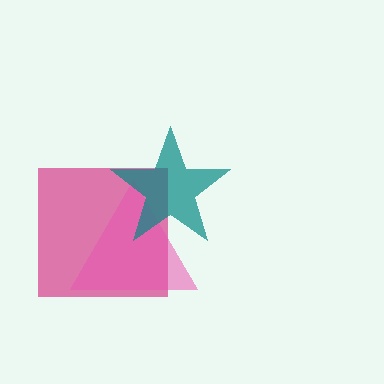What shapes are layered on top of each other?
The layered shapes are: a magenta square, a pink triangle, a teal star.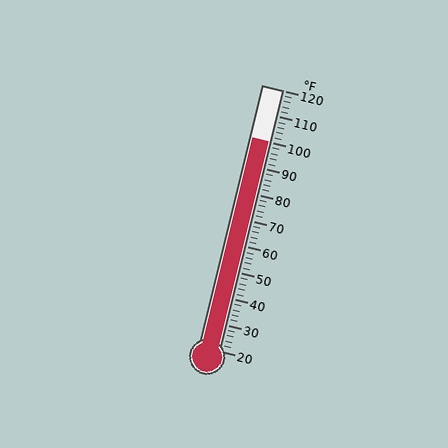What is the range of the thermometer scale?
The thermometer scale ranges from 20°F to 120°F.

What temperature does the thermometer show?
The thermometer shows approximately 100°F.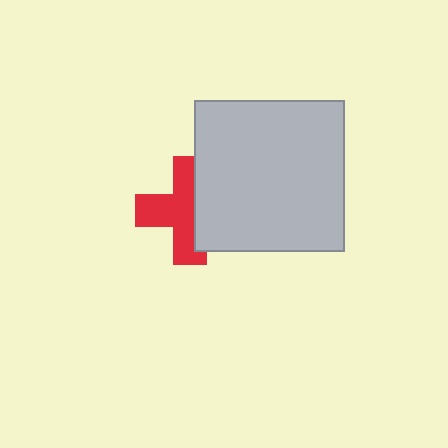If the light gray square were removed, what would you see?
You would see the complete red cross.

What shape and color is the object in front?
The object in front is a light gray square.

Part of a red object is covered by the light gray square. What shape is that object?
It is a cross.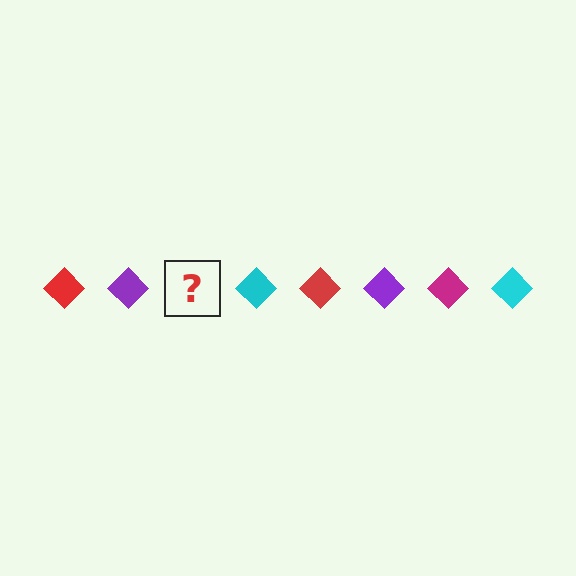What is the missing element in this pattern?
The missing element is a magenta diamond.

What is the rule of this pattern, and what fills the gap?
The rule is that the pattern cycles through red, purple, magenta, cyan diamonds. The gap should be filled with a magenta diamond.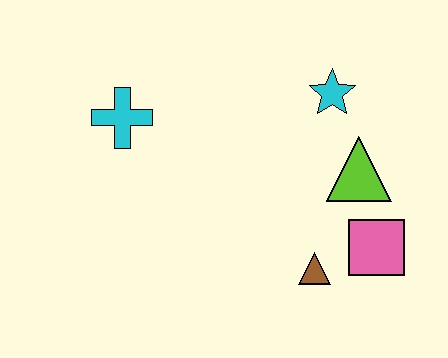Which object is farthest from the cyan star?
The cyan cross is farthest from the cyan star.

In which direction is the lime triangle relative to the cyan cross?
The lime triangle is to the right of the cyan cross.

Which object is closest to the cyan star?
The lime triangle is closest to the cyan star.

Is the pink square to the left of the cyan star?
No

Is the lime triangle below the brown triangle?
No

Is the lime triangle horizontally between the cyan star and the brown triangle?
No